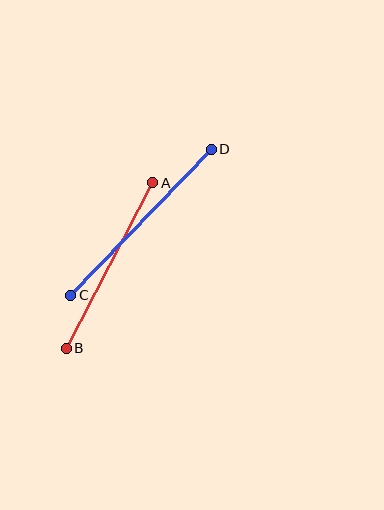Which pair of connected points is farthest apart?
Points C and D are farthest apart.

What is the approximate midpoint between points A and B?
The midpoint is at approximately (110, 265) pixels.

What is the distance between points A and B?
The distance is approximately 187 pixels.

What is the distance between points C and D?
The distance is approximately 203 pixels.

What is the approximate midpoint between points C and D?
The midpoint is at approximately (141, 222) pixels.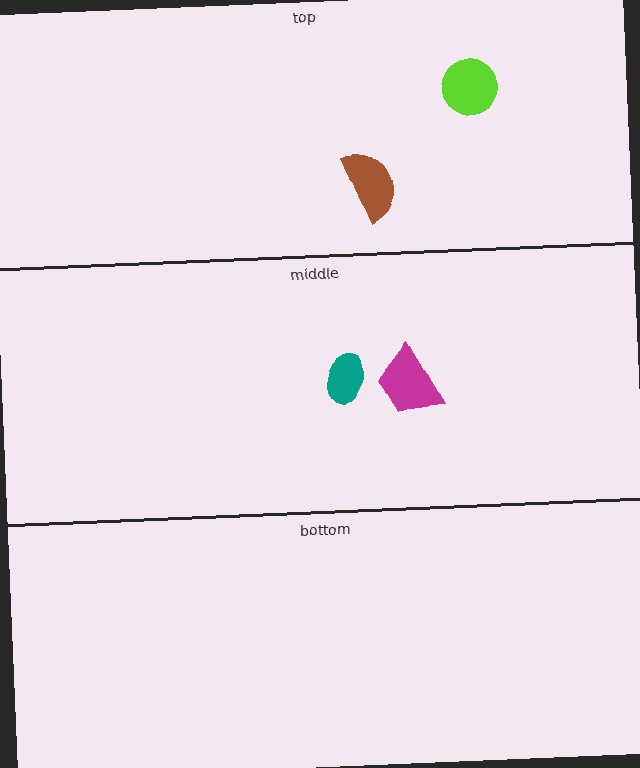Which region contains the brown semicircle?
The top region.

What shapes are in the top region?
The lime circle, the brown semicircle.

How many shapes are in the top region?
2.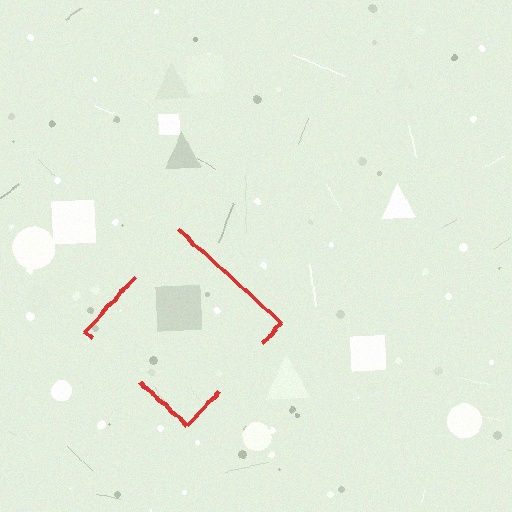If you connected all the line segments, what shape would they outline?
They would outline a diamond.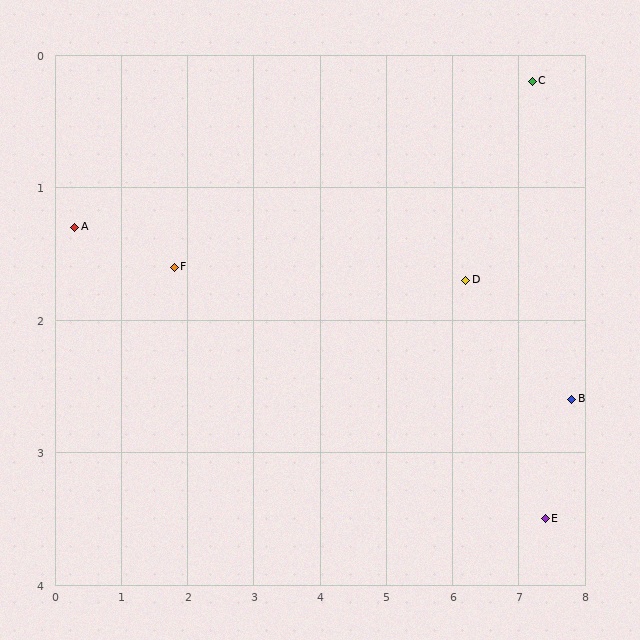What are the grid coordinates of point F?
Point F is at approximately (1.8, 1.6).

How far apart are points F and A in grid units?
Points F and A are about 1.5 grid units apart.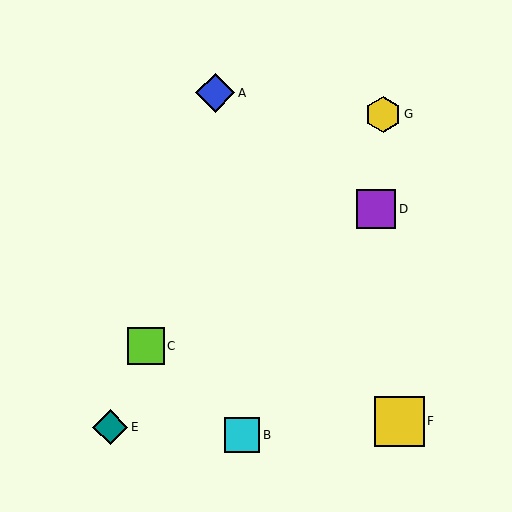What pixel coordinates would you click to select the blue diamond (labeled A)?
Click at (215, 93) to select the blue diamond A.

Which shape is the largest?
The yellow square (labeled F) is the largest.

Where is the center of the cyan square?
The center of the cyan square is at (242, 435).